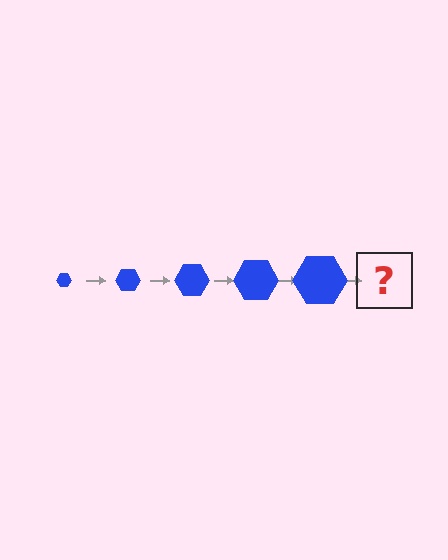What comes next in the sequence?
The next element should be a blue hexagon, larger than the previous one.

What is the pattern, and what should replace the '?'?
The pattern is that the hexagon gets progressively larger each step. The '?' should be a blue hexagon, larger than the previous one.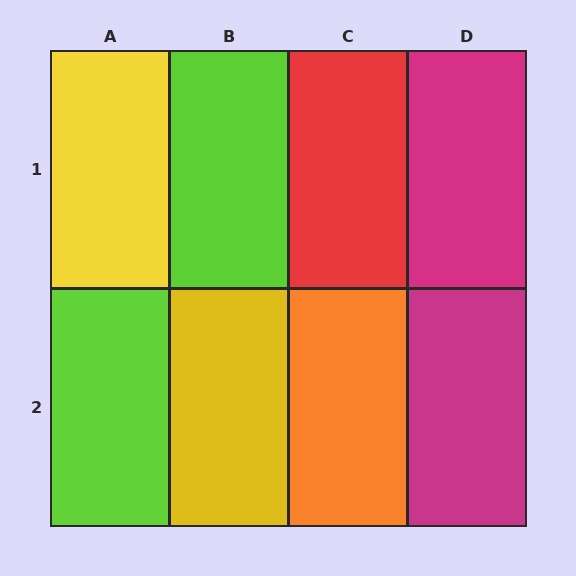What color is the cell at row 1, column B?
Lime.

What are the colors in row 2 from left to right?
Lime, yellow, orange, magenta.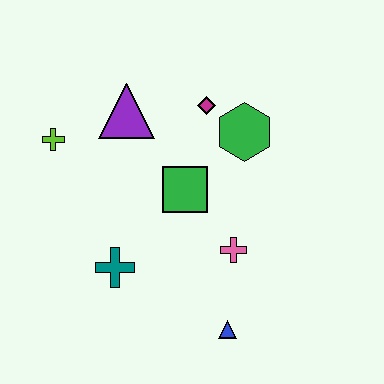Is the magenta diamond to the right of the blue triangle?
No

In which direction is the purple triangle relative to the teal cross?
The purple triangle is above the teal cross.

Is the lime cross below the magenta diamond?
Yes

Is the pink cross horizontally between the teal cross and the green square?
No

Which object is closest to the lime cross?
The purple triangle is closest to the lime cross.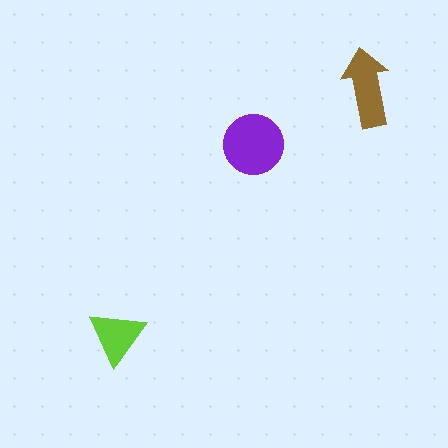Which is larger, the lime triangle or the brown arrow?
The brown arrow.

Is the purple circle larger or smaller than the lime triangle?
Larger.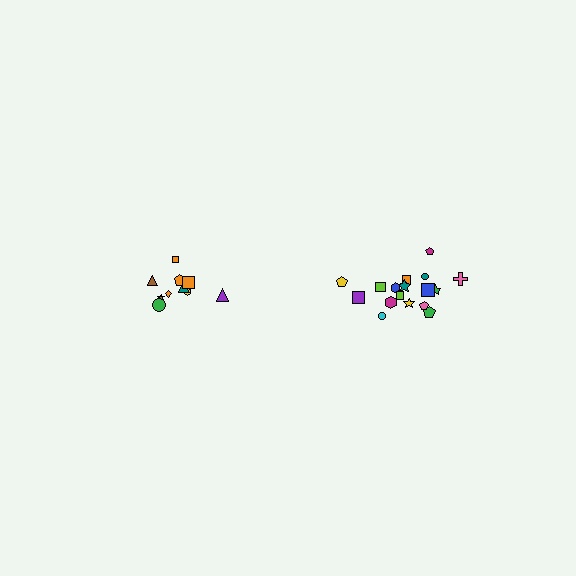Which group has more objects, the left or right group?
The right group.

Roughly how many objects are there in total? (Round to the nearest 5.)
Roughly 30 objects in total.